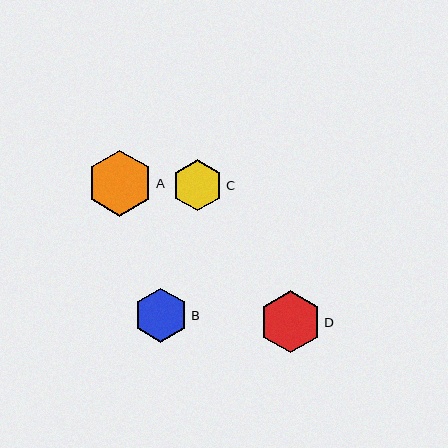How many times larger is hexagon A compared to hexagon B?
Hexagon A is approximately 1.2 times the size of hexagon B.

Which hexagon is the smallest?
Hexagon C is the smallest with a size of approximately 51 pixels.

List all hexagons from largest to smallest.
From largest to smallest: A, D, B, C.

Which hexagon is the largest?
Hexagon A is the largest with a size of approximately 66 pixels.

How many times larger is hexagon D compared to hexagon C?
Hexagon D is approximately 1.2 times the size of hexagon C.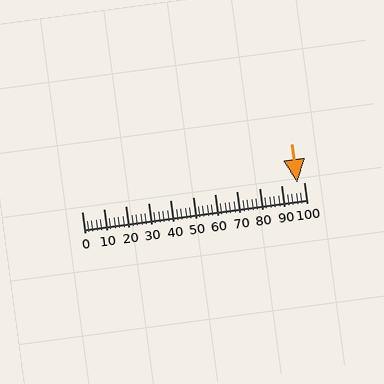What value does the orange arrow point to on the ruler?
The orange arrow points to approximately 97.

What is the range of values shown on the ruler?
The ruler shows values from 0 to 100.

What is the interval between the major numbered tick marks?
The major tick marks are spaced 10 units apart.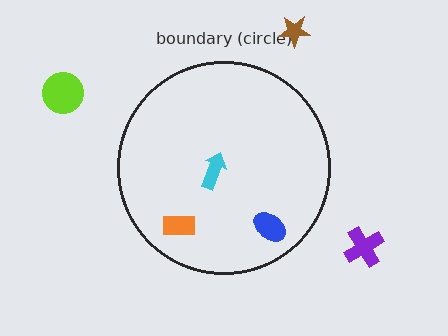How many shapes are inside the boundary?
3 inside, 3 outside.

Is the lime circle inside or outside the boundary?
Outside.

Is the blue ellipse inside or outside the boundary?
Inside.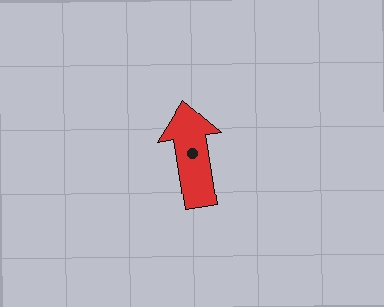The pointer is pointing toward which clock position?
Roughly 12 o'clock.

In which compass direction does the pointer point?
North.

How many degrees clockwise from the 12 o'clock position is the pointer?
Approximately 351 degrees.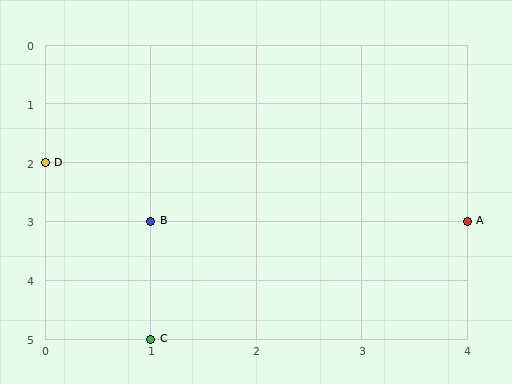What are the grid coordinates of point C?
Point C is at grid coordinates (1, 5).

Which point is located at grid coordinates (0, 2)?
Point D is at (0, 2).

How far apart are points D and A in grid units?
Points D and A are 4 columns and 1 row apart (about 4.1 grid units diagonally).